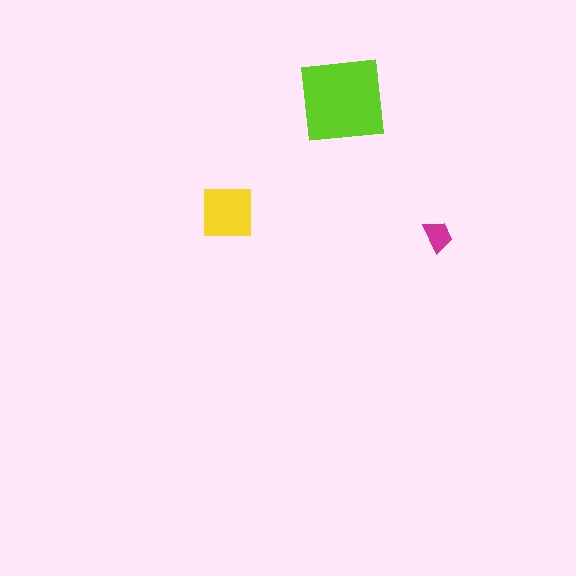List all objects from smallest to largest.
The magenta trapezoid, the yellow square, the lime square.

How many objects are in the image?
There are 3 objects in the image.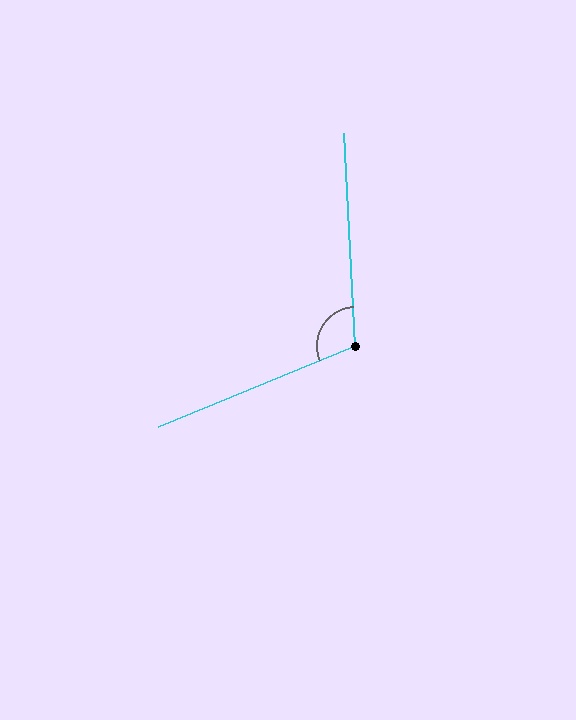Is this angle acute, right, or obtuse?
It is obtuse.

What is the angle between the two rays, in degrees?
Approximately 109 degrees.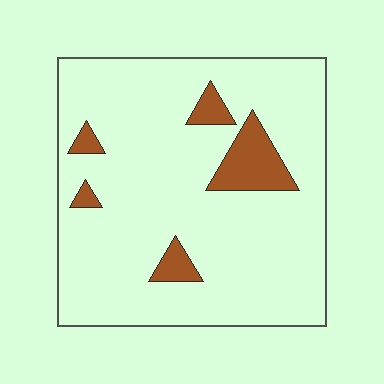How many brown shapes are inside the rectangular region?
5.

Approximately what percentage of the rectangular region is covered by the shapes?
Approximately 10%.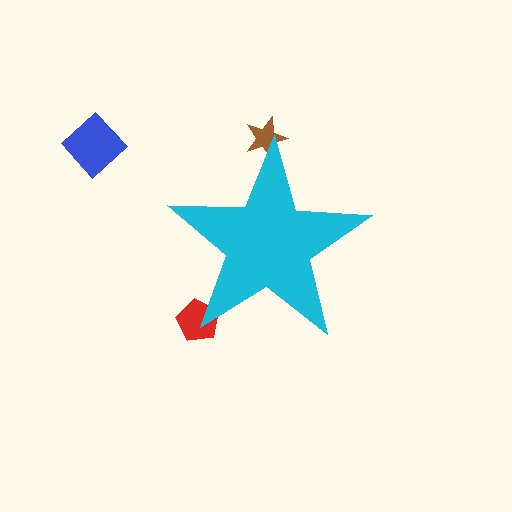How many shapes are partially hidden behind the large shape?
2 shapes are partially hidden.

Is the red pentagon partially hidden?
Yes, the red pentagon is partially hidden behind the cyan star.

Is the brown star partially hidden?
Yes, the brown star is partially hidden behind the cyan star.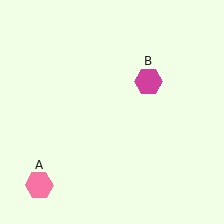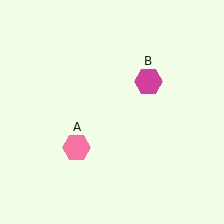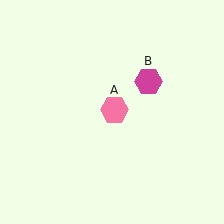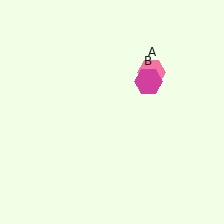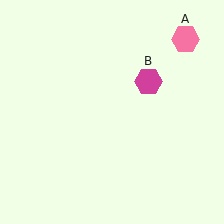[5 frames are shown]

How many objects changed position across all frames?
1 object changed position: pink hexagon (object A).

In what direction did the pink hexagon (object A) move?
The pink hexagon (object A) moved up and to the right.